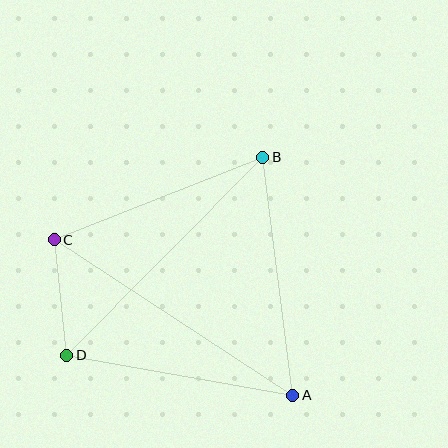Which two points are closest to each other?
Points C and D are closest to each other.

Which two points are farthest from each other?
Points A and C are farthest from each other.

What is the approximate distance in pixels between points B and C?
The distance between B and C is approximately 224 pixels.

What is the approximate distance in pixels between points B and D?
The distance between B and D is approximately 279 pixels.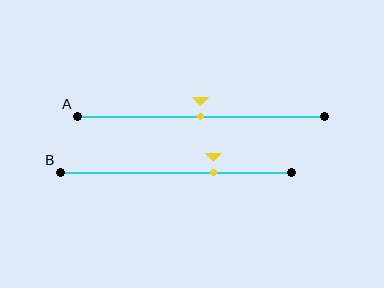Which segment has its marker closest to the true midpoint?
Segment A has its marker closest to the true midpoint.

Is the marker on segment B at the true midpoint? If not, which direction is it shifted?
No, the marker on segment B is shifted to the right by about 16% of the segment length.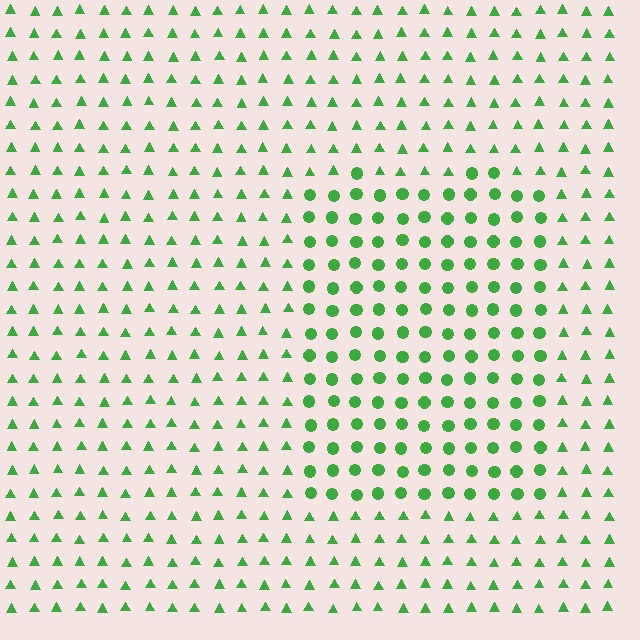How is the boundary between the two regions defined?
The boundary is defined by a change in element shape: circles inside vs. triangles outside. All elements share the same color and spacing.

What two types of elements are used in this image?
The image uses circles inside the rectangle region and triangles outside it.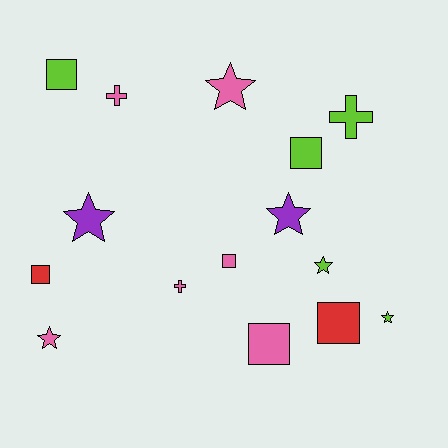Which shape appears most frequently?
Square, with 6 objects.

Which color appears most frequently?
Pink, with 6 objects.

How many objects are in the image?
There are 15 objects.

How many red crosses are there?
There are no red crosses.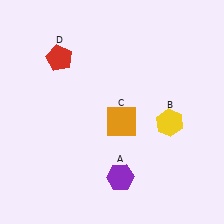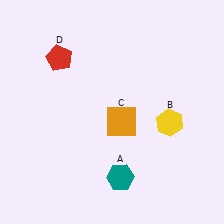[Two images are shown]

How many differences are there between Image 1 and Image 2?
There is 1 difference between the two images.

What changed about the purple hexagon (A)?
In Image 1, A is purple. In Image 2, it changed to teal.